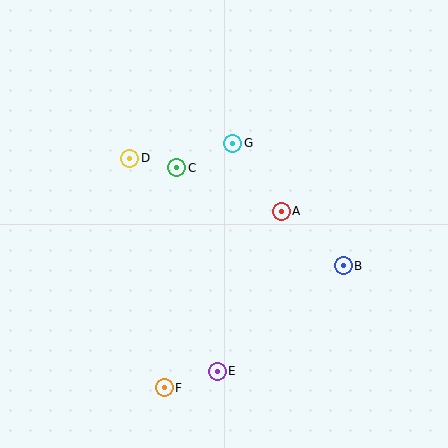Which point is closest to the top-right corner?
Point G is closest to the top-right corner.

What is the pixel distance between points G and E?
The distance between G and E is 229 pixels.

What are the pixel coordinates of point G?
Point G is at (233, 143).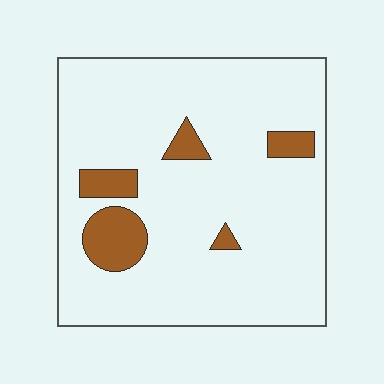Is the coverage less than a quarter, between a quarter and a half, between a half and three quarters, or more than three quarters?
Less than a quarter.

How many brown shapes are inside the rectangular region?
5.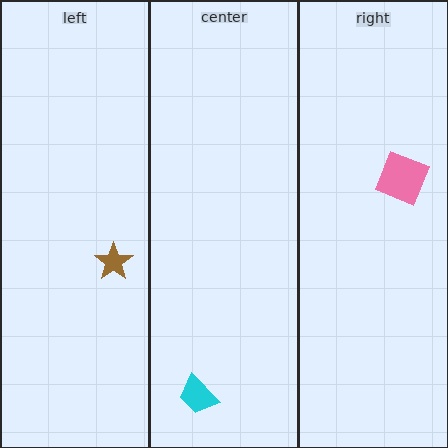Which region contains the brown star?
The left region.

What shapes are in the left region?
The brown star.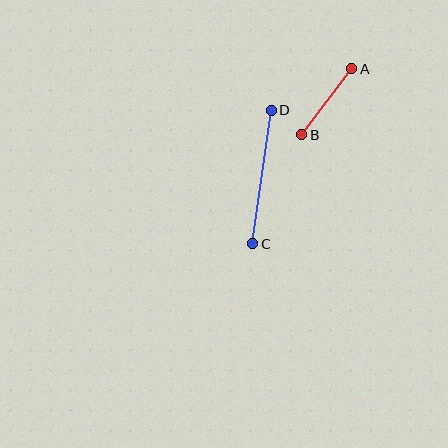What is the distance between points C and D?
The distance is approximately 135 pixels.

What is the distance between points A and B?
The distance is approximately 83 pixels.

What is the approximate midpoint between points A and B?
The midpoint is at approximately (327, 102) pixels.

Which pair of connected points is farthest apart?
Points C and D are farthest apart.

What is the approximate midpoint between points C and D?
The midpoint is at approximately (262, 177) pixels.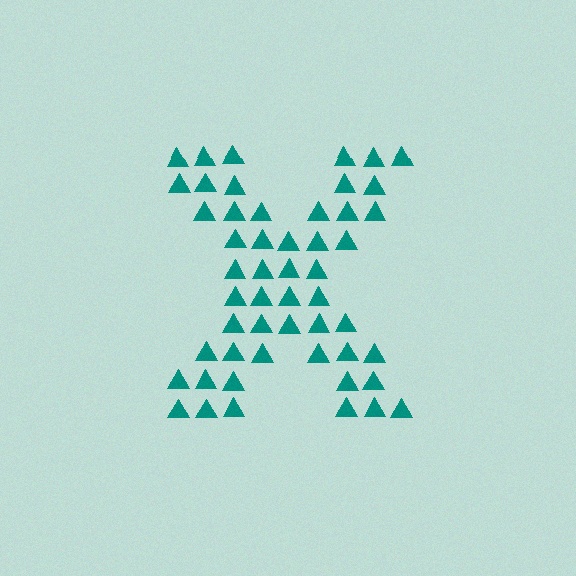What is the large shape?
The large shape is the letter X.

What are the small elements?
The small elements are triangles.